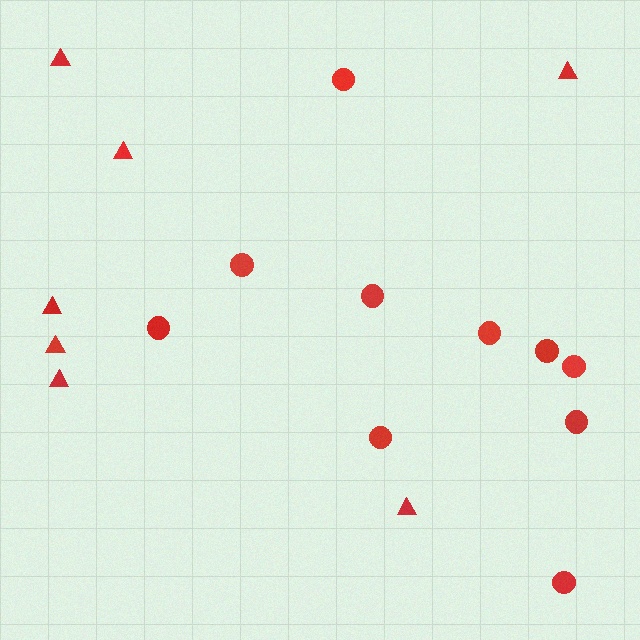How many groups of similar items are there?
There are 2 groups: one group of triangles (7) and one group of circles (10).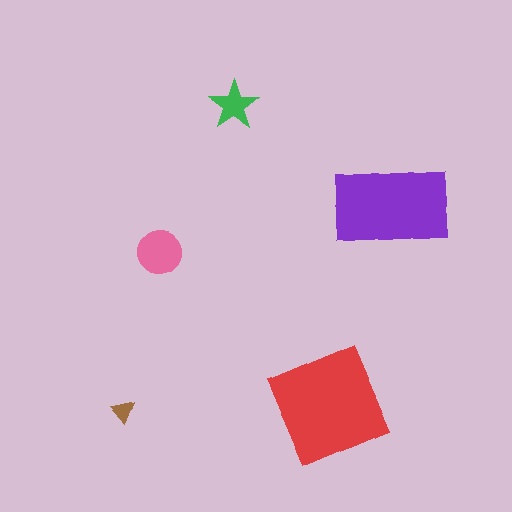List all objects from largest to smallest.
The red square, the purple rectangle, the pink circle, the green star, the brown triangle.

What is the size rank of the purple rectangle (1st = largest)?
2nd.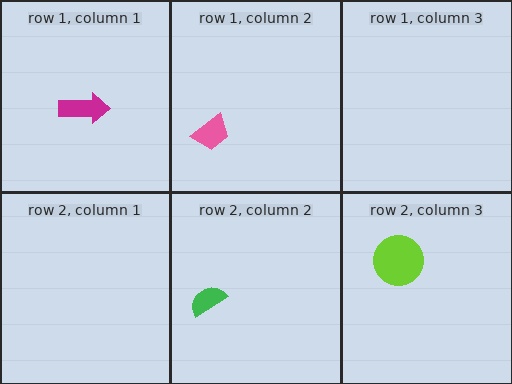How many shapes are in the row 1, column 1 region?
1.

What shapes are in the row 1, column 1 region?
The magenta arrow.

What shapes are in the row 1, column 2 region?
The pink trapezoid.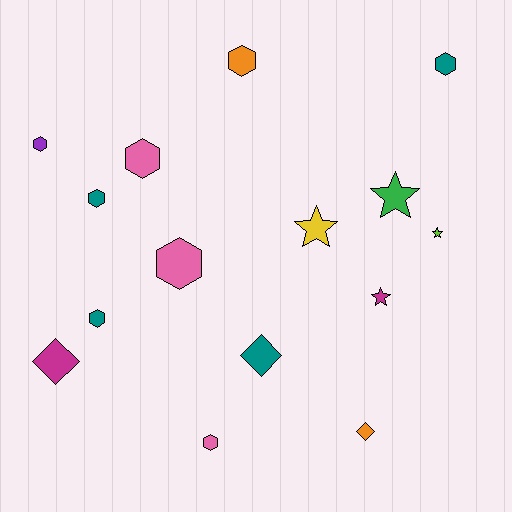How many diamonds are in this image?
There are 3 diamonds.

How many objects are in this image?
There are 15 objects.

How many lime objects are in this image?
There is 1 lime object.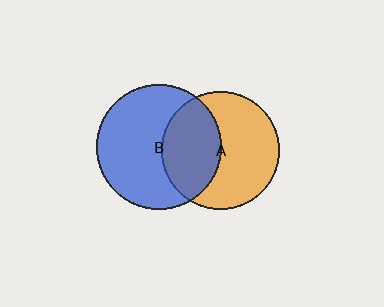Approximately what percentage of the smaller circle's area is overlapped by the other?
Approximately 40%.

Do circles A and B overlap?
Yes.